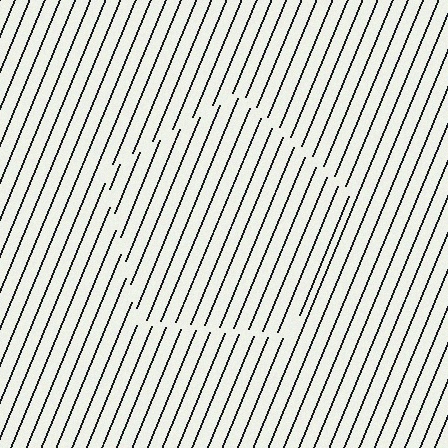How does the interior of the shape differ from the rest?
The interior of the shape contains the same grating, shifted by half a period — the contour is defined by the phase discontinuity where line-ends from the inner and outer gratings abut.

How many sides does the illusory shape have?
5 sides — the line-ends trace a pentagon.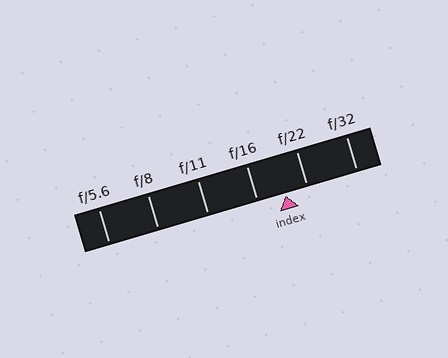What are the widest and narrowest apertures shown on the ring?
The widest aperture shown is f/5.6 and the narrowest is f/32.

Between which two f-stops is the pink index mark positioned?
The index mark is between f/16 and f/22.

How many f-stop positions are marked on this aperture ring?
There are 6 f-stop positions marked.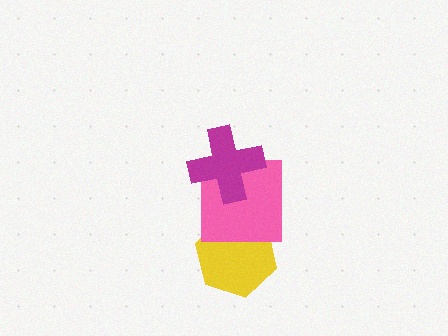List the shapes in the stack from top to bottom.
From top to bottom: the magenta cross, the pink square, the yellow hexagon.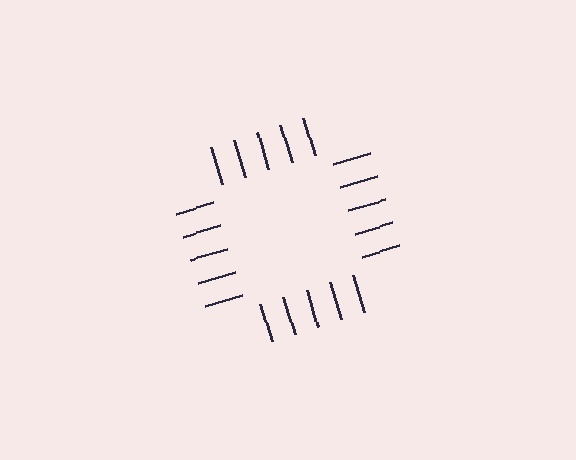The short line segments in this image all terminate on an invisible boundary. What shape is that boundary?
An illusory square — the line segments terminate on its edges but no continuous stroke is drawn.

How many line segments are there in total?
20 — 5 along each of the 4 edges.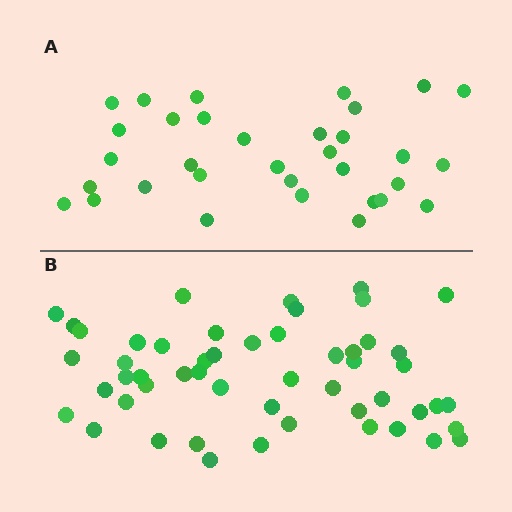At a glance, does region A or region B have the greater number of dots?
Region B (the bottom region) has more dots.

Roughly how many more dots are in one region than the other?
Region B has approximately 20 more dots than region A.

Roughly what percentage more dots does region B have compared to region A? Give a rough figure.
About 60% more.